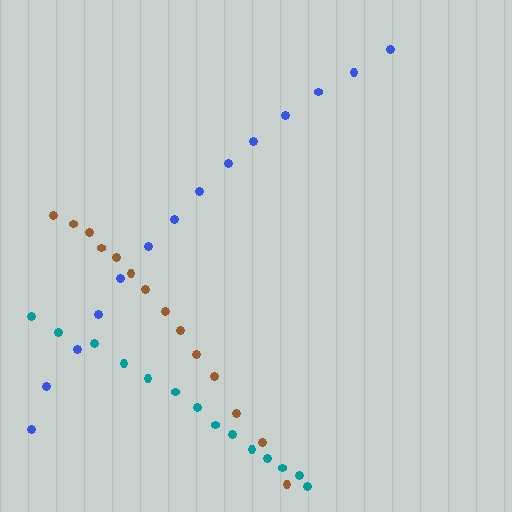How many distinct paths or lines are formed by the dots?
There are 3 distinct paths.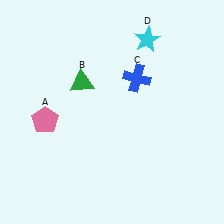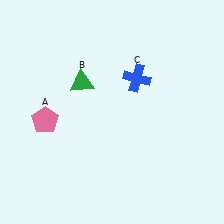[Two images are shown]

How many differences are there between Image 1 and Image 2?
There is 1 difference between the two images.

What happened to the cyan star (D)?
The cyan star (D) was removed in Image 2. It was in the top-right area of Image 1.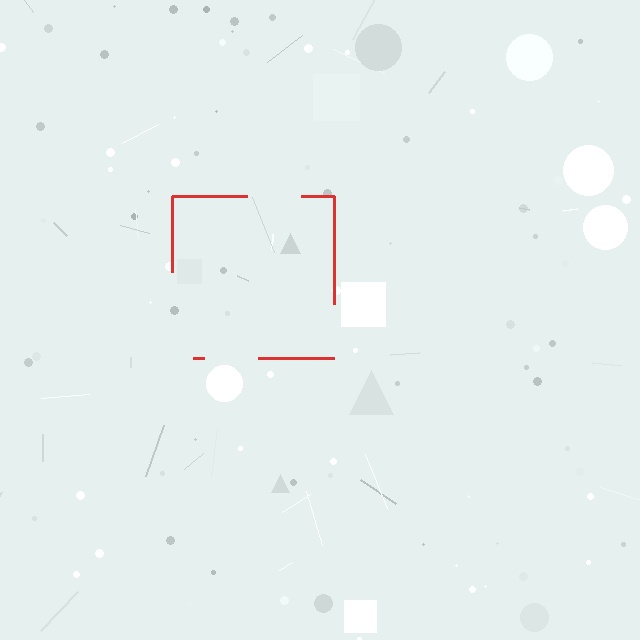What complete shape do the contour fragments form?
The contour fragments form a square.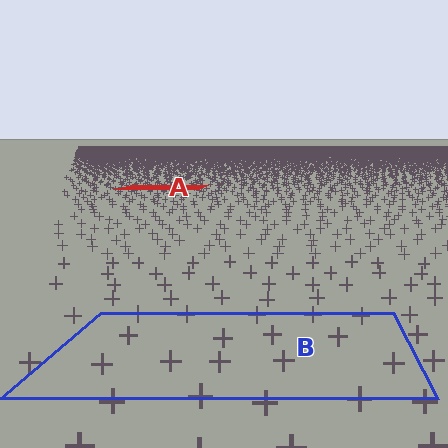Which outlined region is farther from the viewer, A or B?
Region A is farther from the viewer — the texture elements inside it appear smaller and more densely packed.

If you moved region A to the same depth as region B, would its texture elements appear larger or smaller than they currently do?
They would appear larger. At a closer depth, the same texture elements are projected at a bigger on-screen size.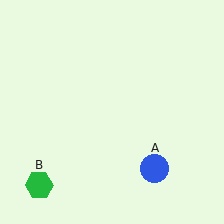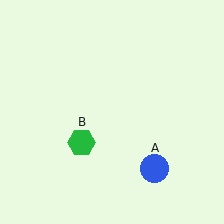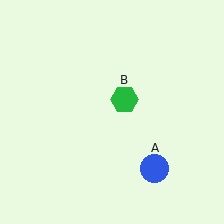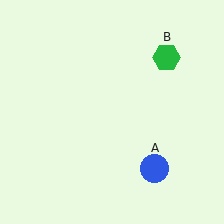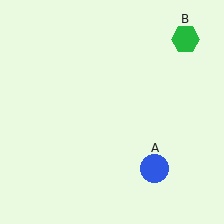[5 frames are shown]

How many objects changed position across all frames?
1 object changed position: green hexagon (object B).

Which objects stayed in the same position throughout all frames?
Blue circle (object A) remained stationary.